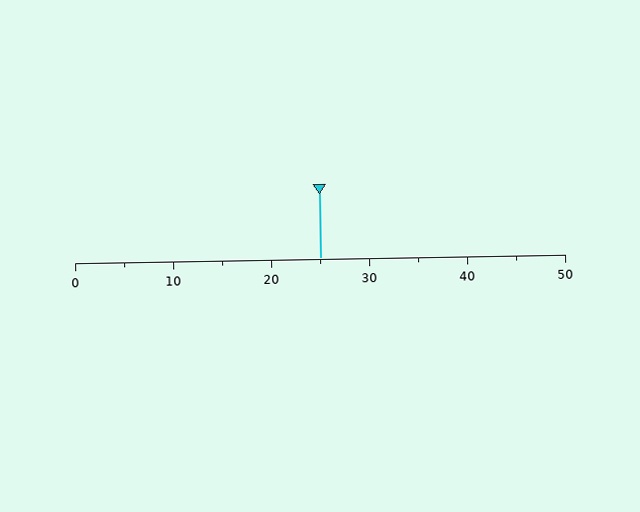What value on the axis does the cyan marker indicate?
The marker indicates approximately 25.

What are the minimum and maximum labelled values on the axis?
The axis runs from 0 to 50.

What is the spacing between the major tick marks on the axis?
The major ticks are spaced 10 apart.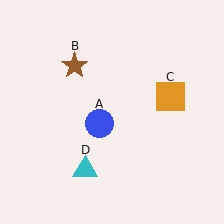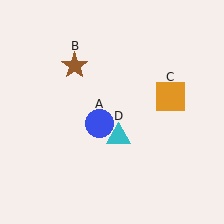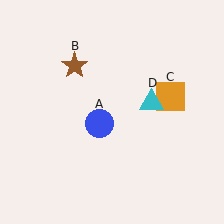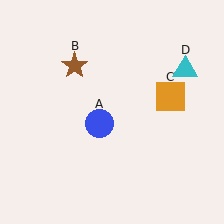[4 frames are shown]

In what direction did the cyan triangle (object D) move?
The cyan triangle (object D) moved up and to the right.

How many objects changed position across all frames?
1 object changed position: cyan triangle (object D).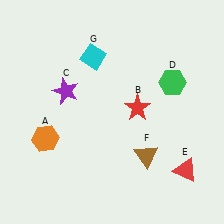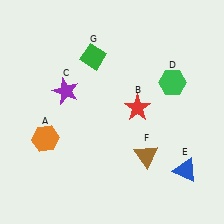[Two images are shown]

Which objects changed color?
E changed from red to blue. G changed from cyan to green.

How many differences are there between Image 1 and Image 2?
There are 2 differences between the two images.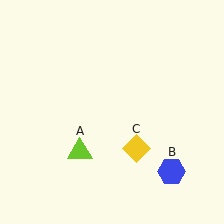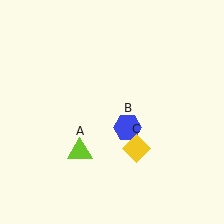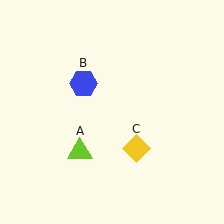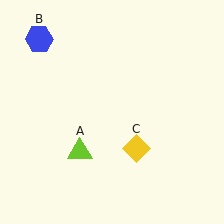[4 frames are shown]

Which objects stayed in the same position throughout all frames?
Lime triangle (object A) and yellow diamond (object C) remained stationary.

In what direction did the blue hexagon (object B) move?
The blue hexagon (object B) moved up and to the left.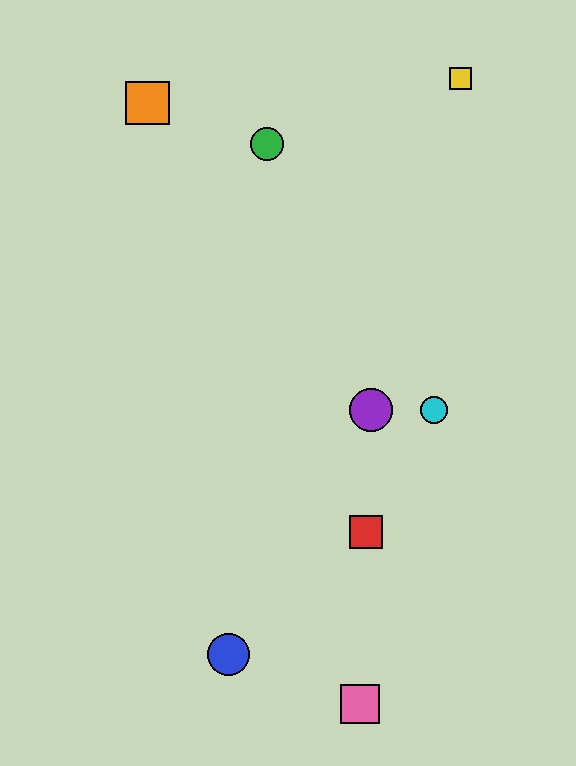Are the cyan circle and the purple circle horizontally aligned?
Yes, both are at y≈410.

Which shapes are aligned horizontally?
The purple circle, the cyan circle are aligned horizontally.